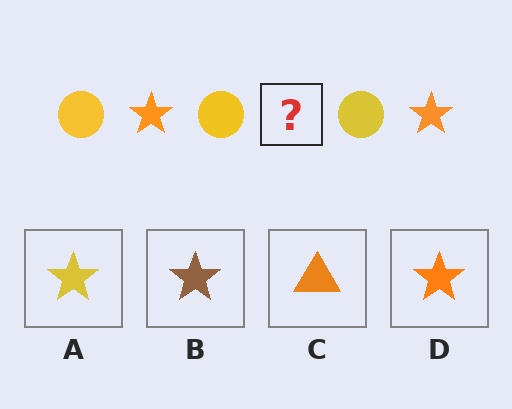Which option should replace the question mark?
Option D.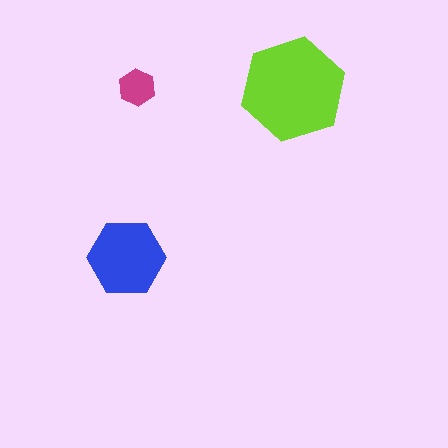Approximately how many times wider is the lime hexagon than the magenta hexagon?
About 3 times wider.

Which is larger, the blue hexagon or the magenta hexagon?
The blue one.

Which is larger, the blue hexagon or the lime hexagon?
The lime one.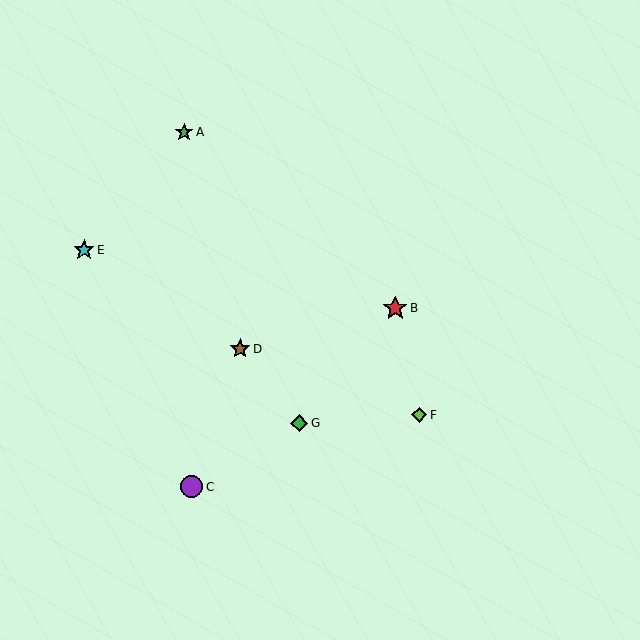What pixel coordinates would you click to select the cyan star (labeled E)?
Click at (84, 250) to select the cyan star E.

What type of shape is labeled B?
Shape B is a red star.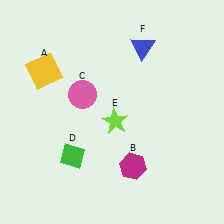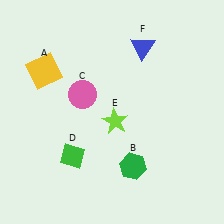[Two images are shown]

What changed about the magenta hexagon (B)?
In Image 1, B is magenta. In Image 2, it changed to green.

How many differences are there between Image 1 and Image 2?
There is 1 difference between the two images.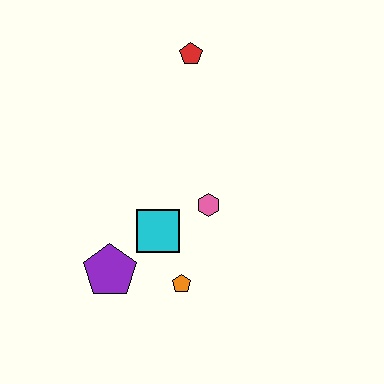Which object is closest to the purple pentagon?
The cyan square is closest to the purple pentagon.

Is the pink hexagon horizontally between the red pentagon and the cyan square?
No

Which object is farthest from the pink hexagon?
The red pentagon is farthest from the pink hexagon.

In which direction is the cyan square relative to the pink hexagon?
The cyan square is to the left of the pink hexagon.